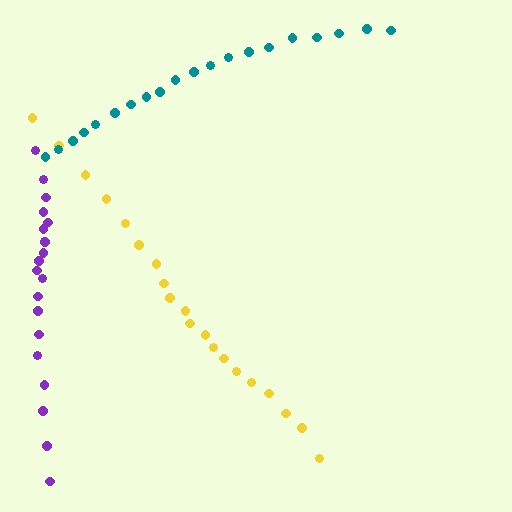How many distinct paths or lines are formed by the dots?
There are 3 distinct paths.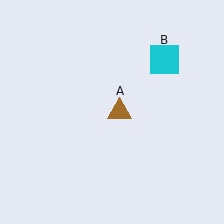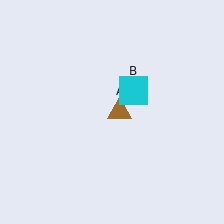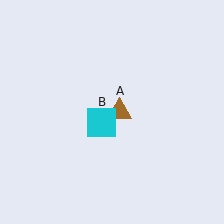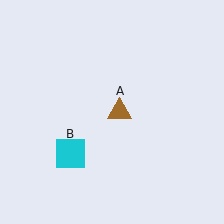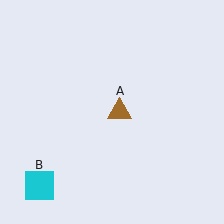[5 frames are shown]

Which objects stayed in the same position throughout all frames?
Brown triangle (object A) remained stationary.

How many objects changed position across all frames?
1 object changed position: cyan square (object B).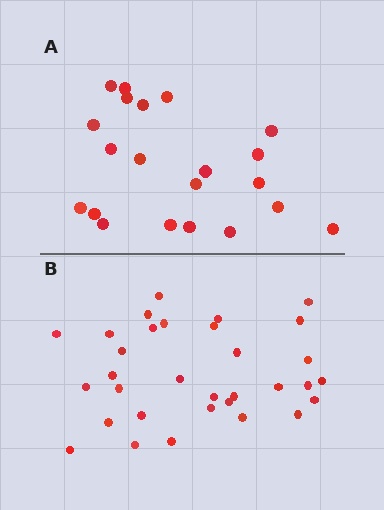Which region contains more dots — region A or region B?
Region B (the bottom region) has more dots.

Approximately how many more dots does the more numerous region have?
Region B has roughly 12 or so more dots than region A.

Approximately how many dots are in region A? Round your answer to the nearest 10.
About 20 dots. (The exact count is 21, which rounds to 20.)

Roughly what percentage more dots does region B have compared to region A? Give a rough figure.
About 50% more.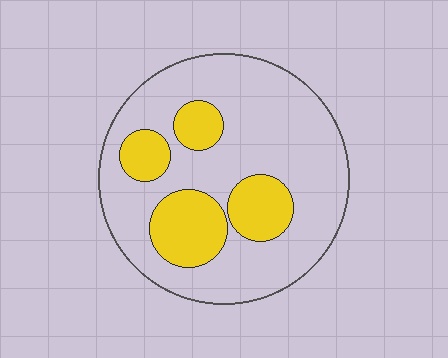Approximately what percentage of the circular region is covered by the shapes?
Approximately 25%.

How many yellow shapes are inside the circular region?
4.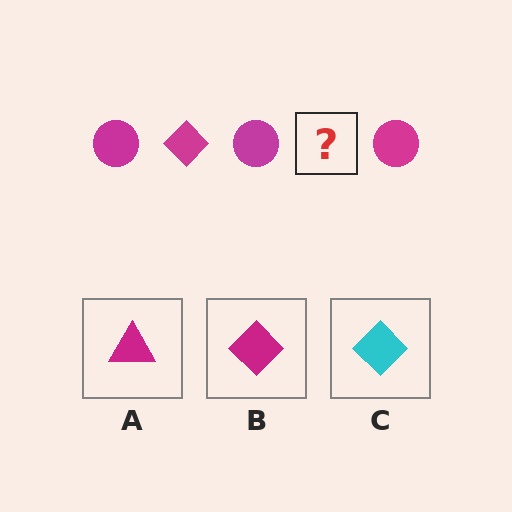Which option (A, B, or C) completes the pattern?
B.